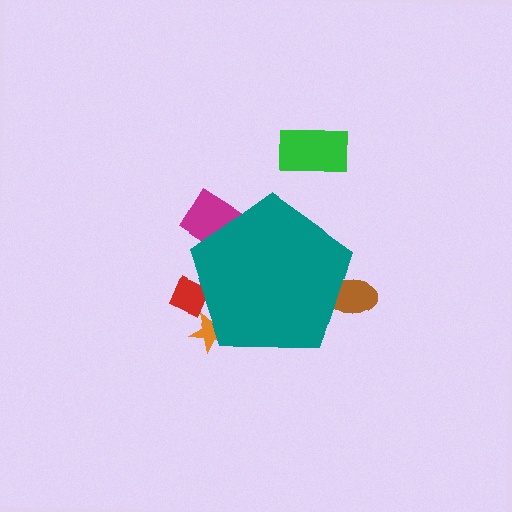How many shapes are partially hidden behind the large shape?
4 shapes are partially hidden.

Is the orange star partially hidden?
Yes, the orange star is partially hidden behind the teal pentagon.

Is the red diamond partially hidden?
Yes, the red diamond is partially hidden behind the teal pentagon.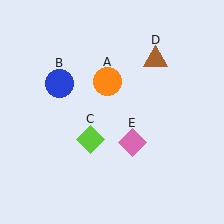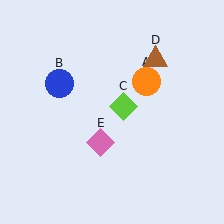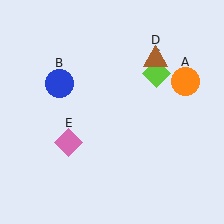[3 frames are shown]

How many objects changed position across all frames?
3 objects changed position: orange circle (object A), lime diamond (object C), pink diamond (object E).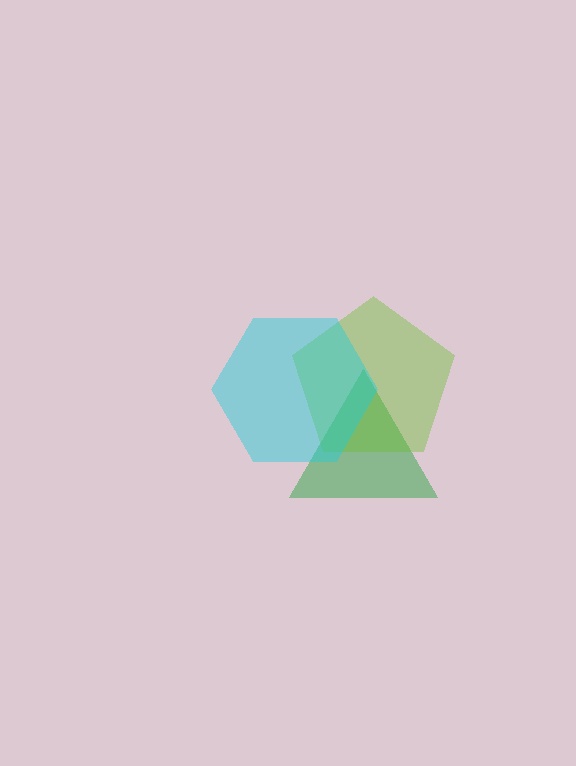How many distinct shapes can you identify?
There are 3 distinct shapes: a green triangle, a lime pentagon, a cyan hexagon.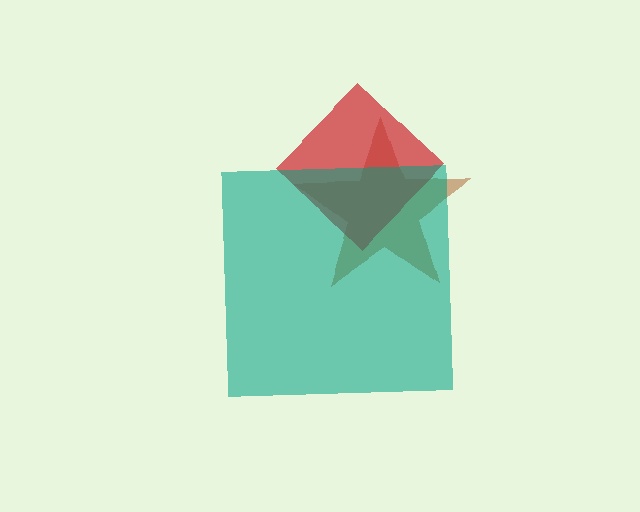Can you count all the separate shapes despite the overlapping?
Yes, there are 3 separate shapes.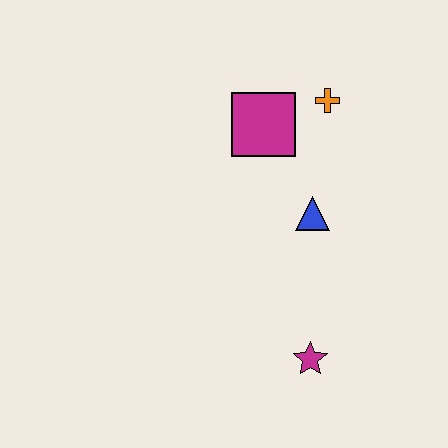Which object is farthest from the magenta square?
The magenta star is farthest from the magenta square.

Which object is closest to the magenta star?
The blue triangle is closest to the magenta star.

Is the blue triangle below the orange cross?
Yes